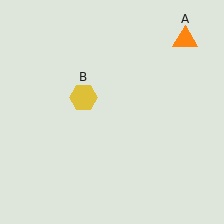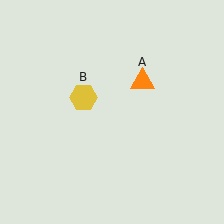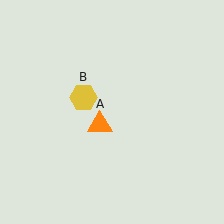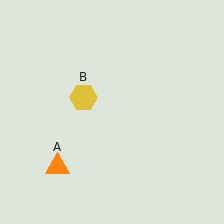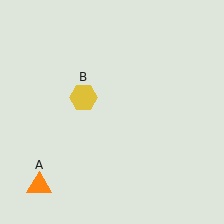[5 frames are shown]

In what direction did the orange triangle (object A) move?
The orange triangle (object A) moved down and to the left.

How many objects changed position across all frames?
1 object changed position: orange triangle (object A).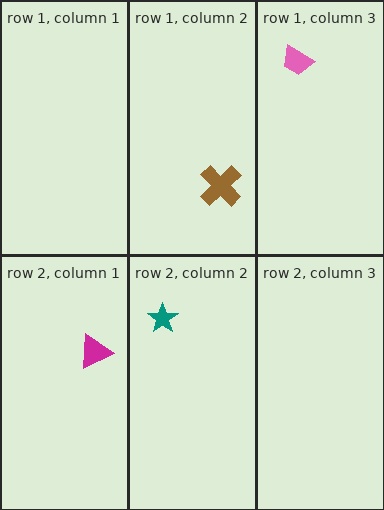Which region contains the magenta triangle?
The row 2, column 1 region.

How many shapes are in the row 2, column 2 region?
1.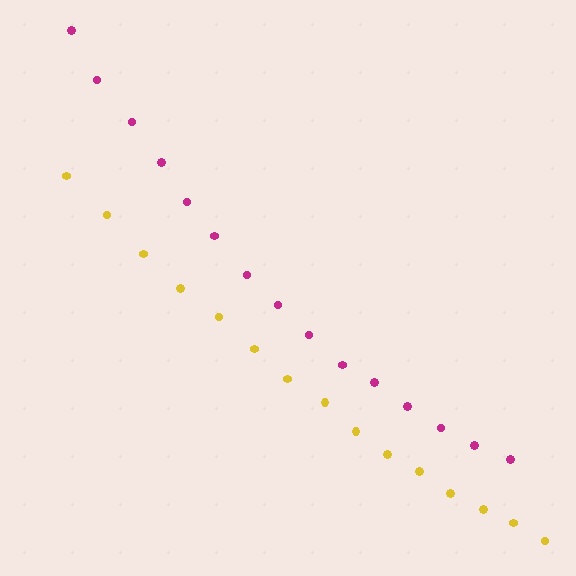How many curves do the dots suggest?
There are 2 distinct paths.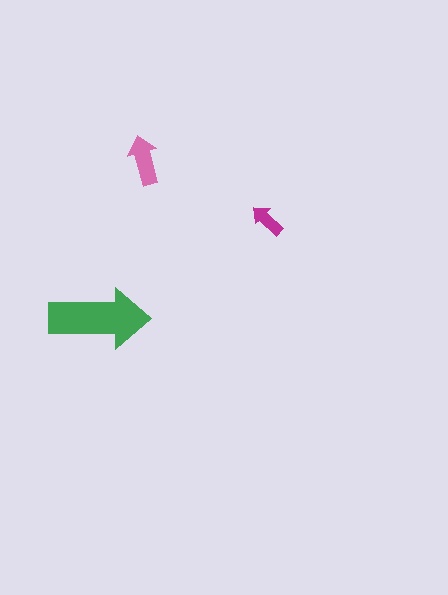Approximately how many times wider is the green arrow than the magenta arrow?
About 3 times wider.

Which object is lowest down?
The green arrow is bottommost.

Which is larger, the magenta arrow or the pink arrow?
The pink one.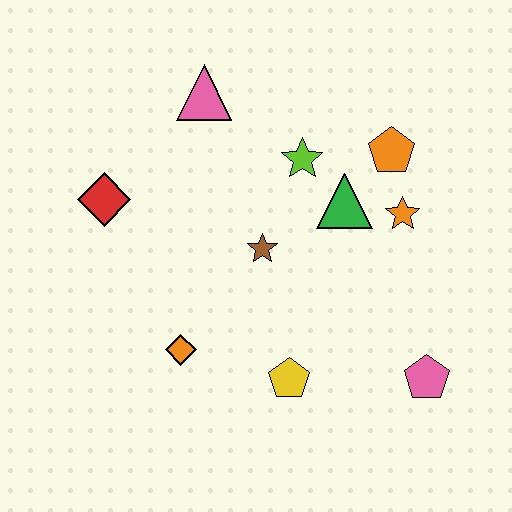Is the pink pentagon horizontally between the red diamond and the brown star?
No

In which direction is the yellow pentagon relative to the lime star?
The yellow pentagon is below the lime star.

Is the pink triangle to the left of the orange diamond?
No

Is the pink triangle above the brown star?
Yes